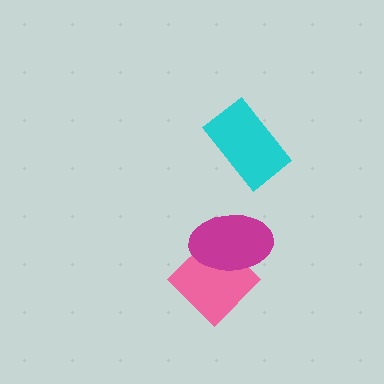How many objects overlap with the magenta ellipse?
1 object overlaps with the magenta ellipse.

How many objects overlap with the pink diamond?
1 object overlaps with the pink diamond.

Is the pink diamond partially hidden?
Yes, it is partially covered by another shape.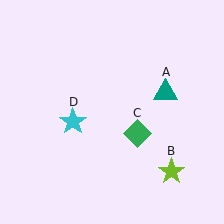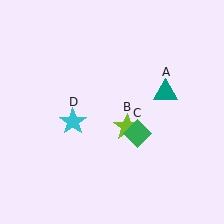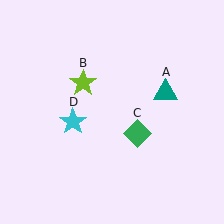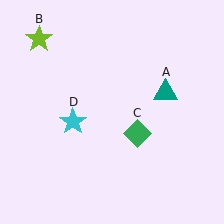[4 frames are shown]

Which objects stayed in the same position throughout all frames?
Teal triangle (object A) and green diamond (object C) and cyan star (object D) remained stationary.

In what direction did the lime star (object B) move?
The lime star (object B) moved up and to the left.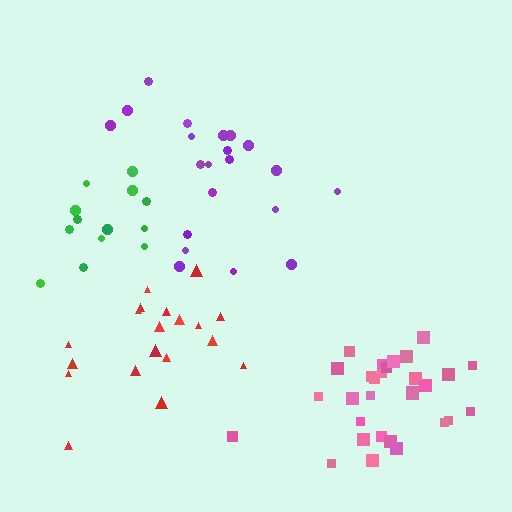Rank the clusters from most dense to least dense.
green, pink, red, purple.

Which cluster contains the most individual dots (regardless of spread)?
Pink (30).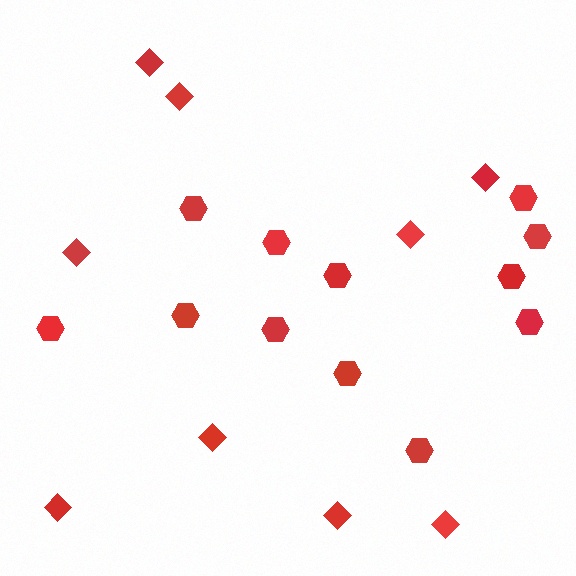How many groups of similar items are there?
There are 2 groups: one group of hexagons (12) and one group of diamonds (9).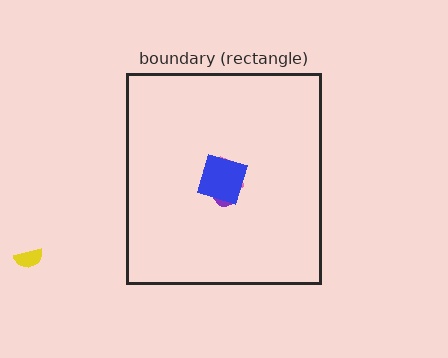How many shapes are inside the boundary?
3 inside, 1 outside.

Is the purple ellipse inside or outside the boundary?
Inside.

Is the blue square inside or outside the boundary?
Inside.